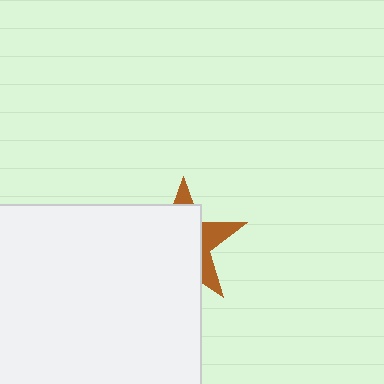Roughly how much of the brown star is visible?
A small part of it is visible (roughly 30%).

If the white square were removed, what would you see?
You would see the complete brown star.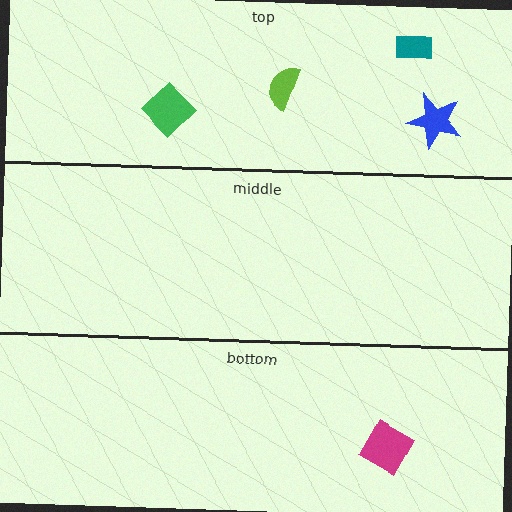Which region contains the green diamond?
The top region.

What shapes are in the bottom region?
The magenta diamond.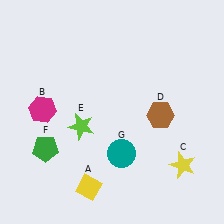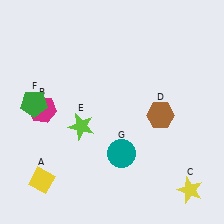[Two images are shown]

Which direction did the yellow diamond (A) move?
The yellow diamond (A) moved left.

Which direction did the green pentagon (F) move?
The green pentagon (F) moved up.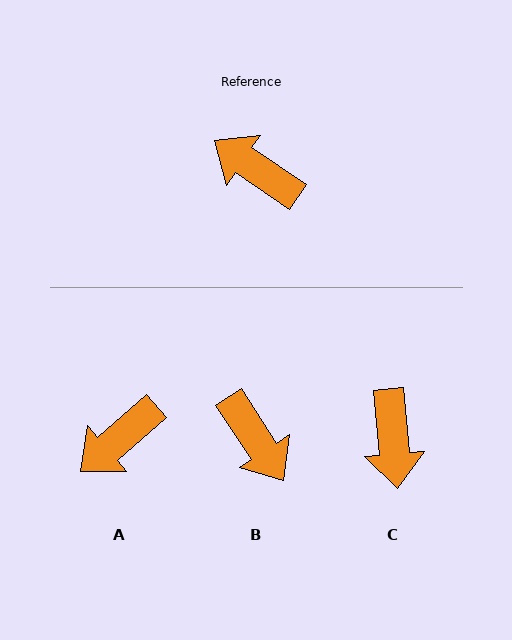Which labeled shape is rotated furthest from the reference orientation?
B, about 157 degrees away.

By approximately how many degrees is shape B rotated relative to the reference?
Approximately 157 degrees counter-clockwise.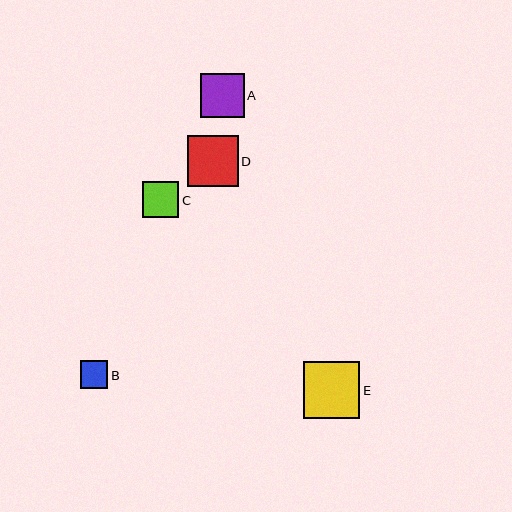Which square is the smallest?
Square B is the smallest with a size of approximately 28 pixels.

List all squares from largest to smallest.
From largest to smallest: E, D, A, C, B.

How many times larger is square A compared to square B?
Square A is approximately 1.6 times the size of square B.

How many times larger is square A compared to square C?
Square A is approximately 1.2 times the size of square C.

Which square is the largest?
Square E is the largest with a size of approximately 57 pixels.